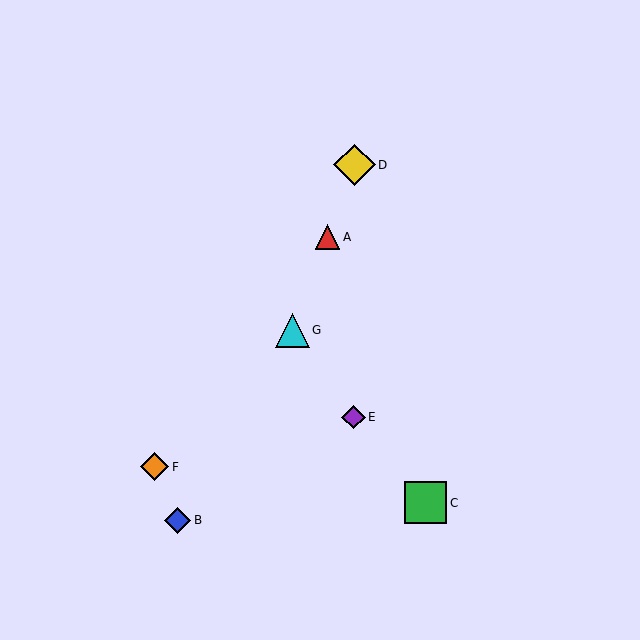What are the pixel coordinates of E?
Object E is at (353, 417).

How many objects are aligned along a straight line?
3 objects (A, D, G) are aligned along a straight line.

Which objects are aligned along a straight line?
Objects A, D, G are aligned along a straight line.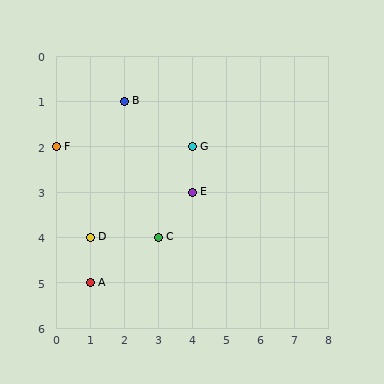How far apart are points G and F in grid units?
Points G and F are 4 columns apart.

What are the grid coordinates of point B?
Point B is at grid coordinates (2, 1).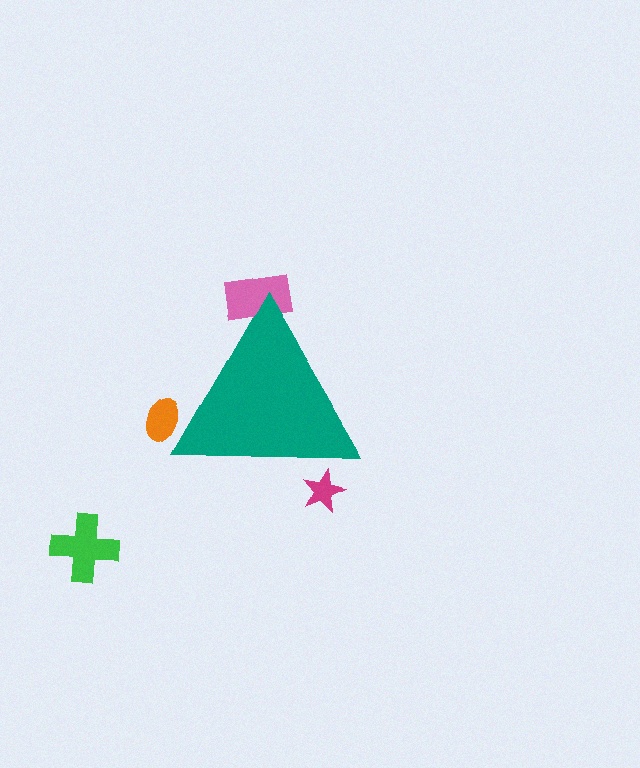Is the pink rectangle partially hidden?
Yes, the pink rectangle is partially hidden behind the teal triangle.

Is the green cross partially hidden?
No, the green cross is fully visible.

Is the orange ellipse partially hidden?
Yes, the orange ellipse is partially hidden behind the teal triangle.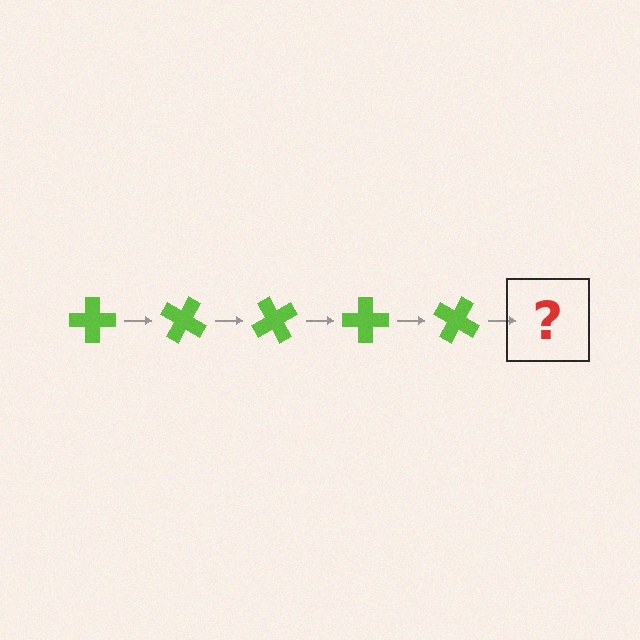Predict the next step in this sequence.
The next step is a lime cross rotated 150 degrees.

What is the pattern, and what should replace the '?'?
The pattern is that the cross rotates 30 degrees each step. The '?' should be a lime cross rotated 150 degrees.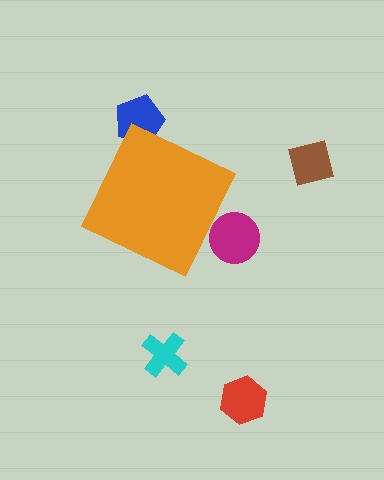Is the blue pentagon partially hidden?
Yes, the blue pentagon is partially hidden behind the orange diamond.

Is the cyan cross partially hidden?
No, the cyan cross is fully visible.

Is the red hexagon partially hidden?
No, the red hexagon is fully visible.